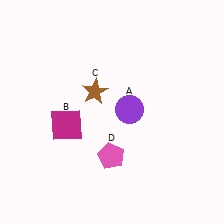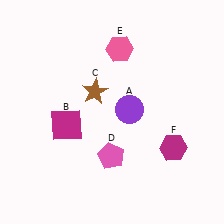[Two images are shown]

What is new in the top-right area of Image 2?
A pink hexagon (E) was added in the top-right area of Image 2.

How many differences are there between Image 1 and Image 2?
There are 2 differences between the two images.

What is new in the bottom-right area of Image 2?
A magenta hexagon (F) was added in the bottom-right area of Image 2.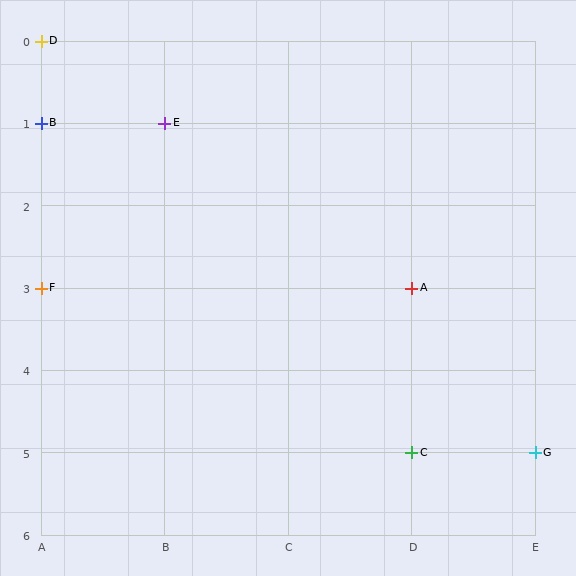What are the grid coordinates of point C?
Point C is at grid coordinates (D, 5).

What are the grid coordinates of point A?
Point A is at grid coordinates (D, 3).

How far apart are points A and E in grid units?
Points A and E are 2 columns and 2 rows apart (about 2.8 grid units diagonally).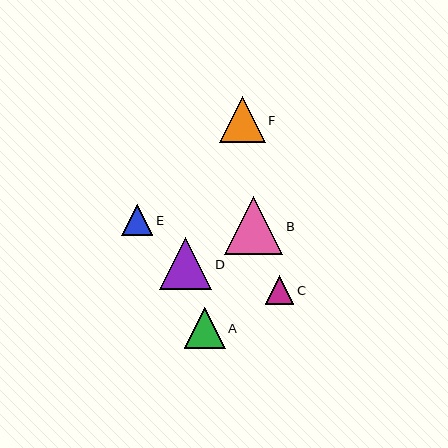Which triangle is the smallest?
Triangle C is the smallest with a size of approximately 29 pixels.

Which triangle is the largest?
Triangle B is the largest with a size of approximately 58 pixels.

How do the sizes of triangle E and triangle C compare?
Triangle E and triangle C are approximately the same size.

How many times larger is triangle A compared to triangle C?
Triangle A is approximately 1.4 times the size of triangle C.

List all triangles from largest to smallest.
From largest to smallest: B, D, F, A, E, C.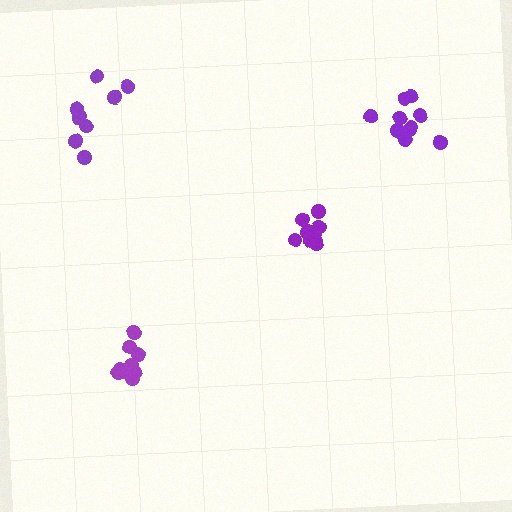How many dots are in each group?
Group 1: 9 dots, Group 2: 9 dots, Group 3: 10 dots, Group 4: 10 dots (38 total).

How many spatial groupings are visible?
There are 4 spatial groupings.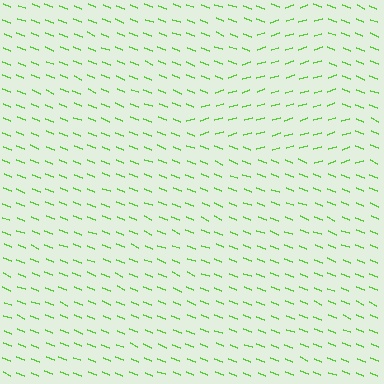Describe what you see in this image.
The image is filled with small lime line segments. A triangle region in the image has lines oriented differently from the surrounding lines, creating a visible texture boundary.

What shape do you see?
I see a triangle.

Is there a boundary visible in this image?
Yes, there is a texture boundary formed by a change in line orientation.